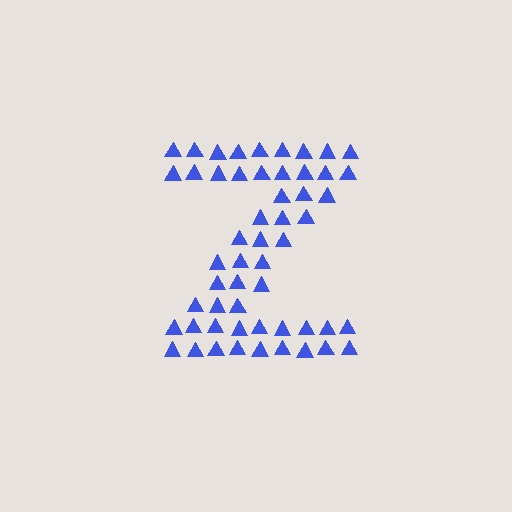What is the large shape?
The large shape is the letter Z.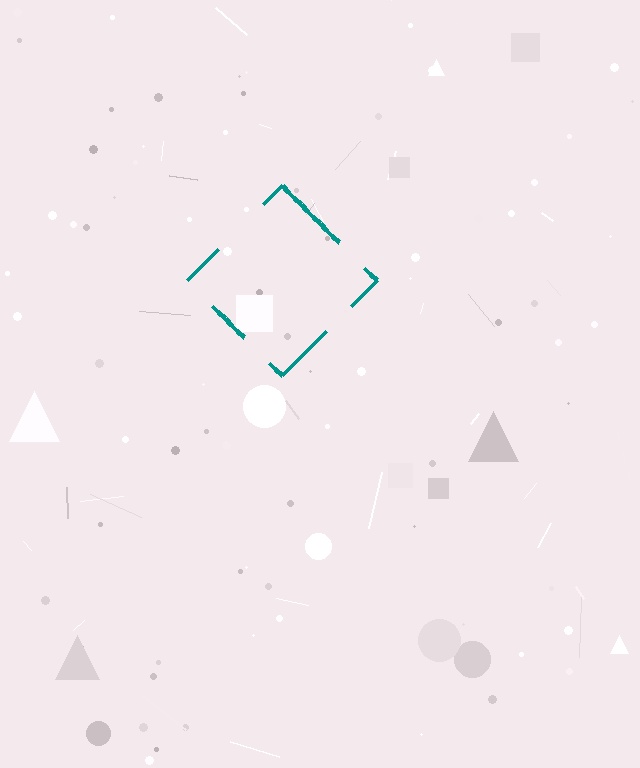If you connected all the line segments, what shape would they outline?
They would outline a diamond.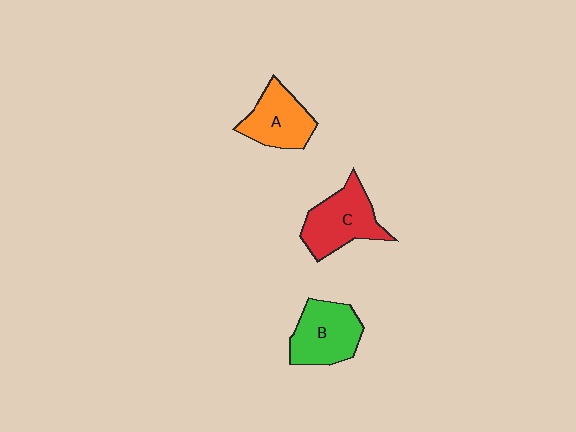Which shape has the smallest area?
Shape A (orange).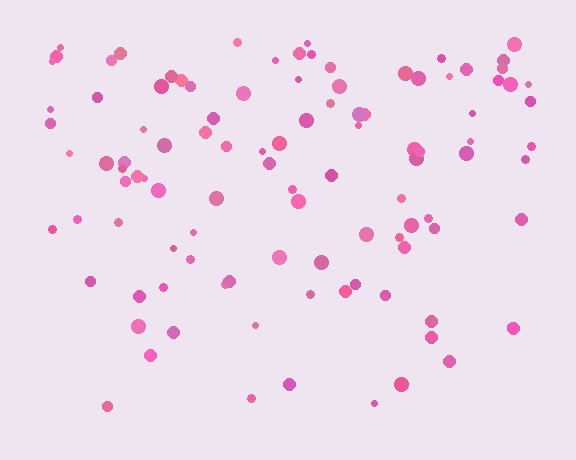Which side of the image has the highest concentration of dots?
The top.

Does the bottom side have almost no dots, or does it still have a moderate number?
Still a moderate number, just noticeably fewer than the top.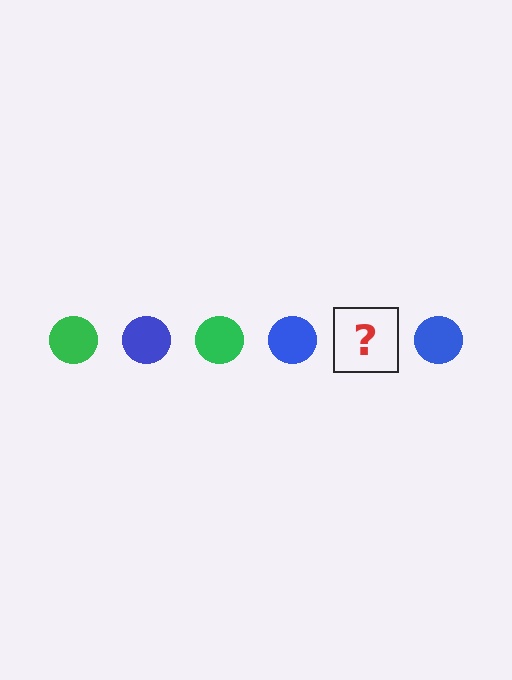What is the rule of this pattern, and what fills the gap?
The rule is that the pattern cycles through green, blue circles. The gap should be filled with a green circle.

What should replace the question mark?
The question mark should be replaced with a green circle.